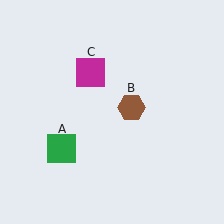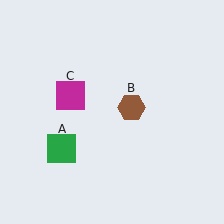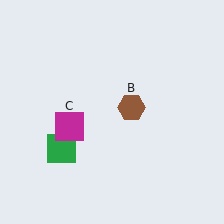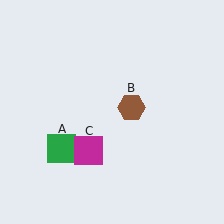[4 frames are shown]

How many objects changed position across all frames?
1 object changed position: magenta square (object C).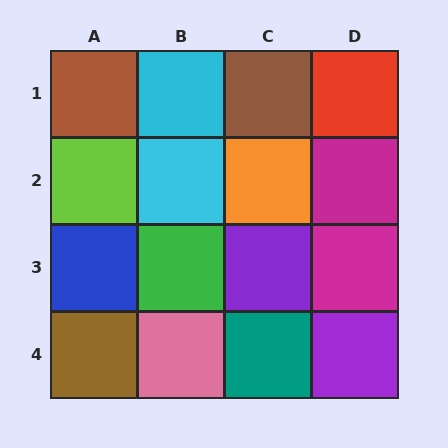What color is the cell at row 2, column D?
Magenta.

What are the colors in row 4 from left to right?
Brown, pink, teal, purple.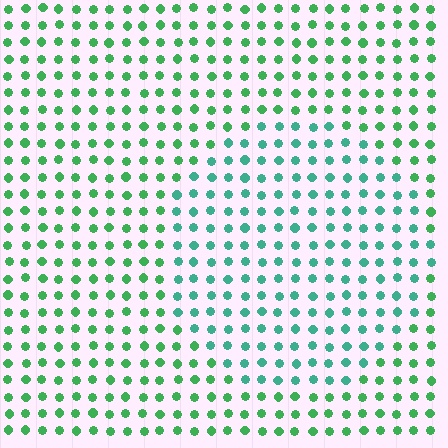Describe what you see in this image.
The image is filled with small green elements in a uniform arrangement. A circle-shaped region is visible where the elements are tinted to a slightly different hue, forming a subtle color boundary.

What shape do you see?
I see a circle.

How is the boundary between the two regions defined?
The boundary is defined purely by a slight shift in hue (about 31 degrees). Spacing, size, and orientation are identical on both sides.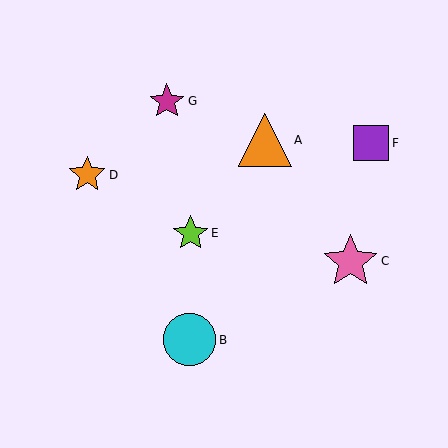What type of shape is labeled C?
Shape C is a pink star.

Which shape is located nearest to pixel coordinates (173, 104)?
The magenta star (labeled G) at (167, 102) is nearest to that location.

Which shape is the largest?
The pink star (labeled C) is the largest.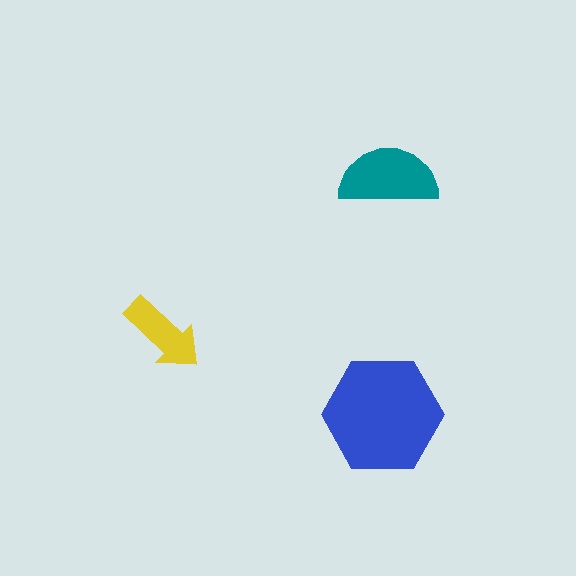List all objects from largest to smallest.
The blue hexagon, the teal semicircle, the yellow arrow.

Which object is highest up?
The teal semicircle is topmost.